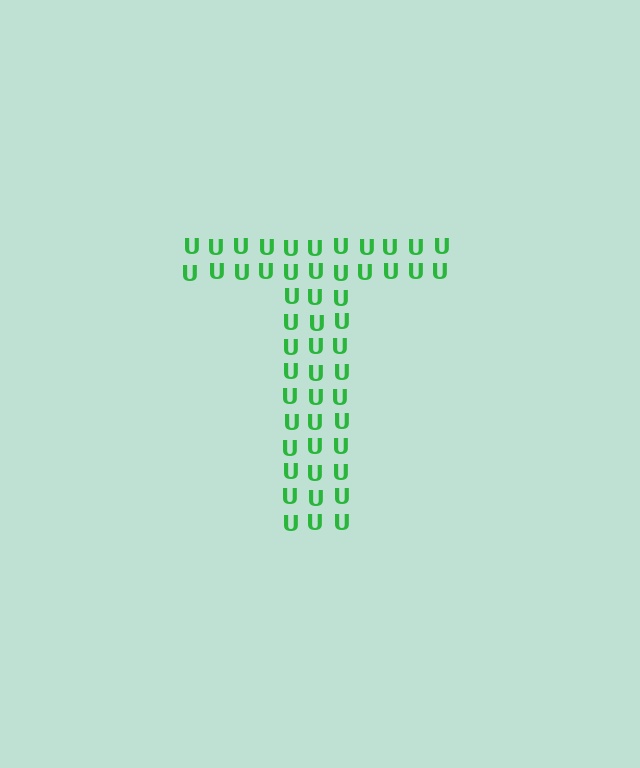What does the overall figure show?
The overall figure shows the letter T.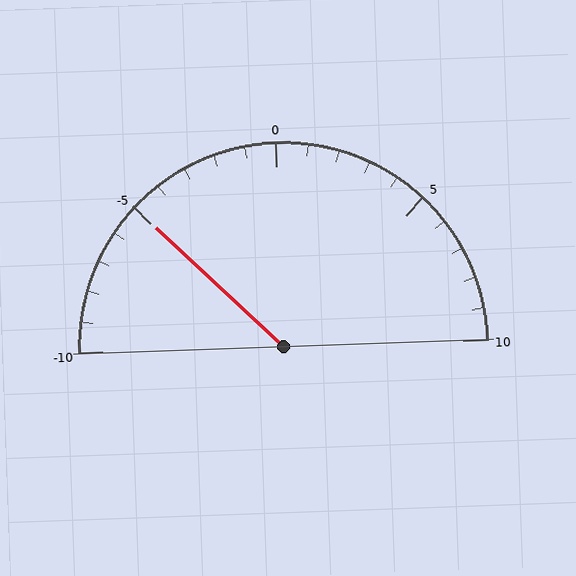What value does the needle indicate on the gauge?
The needle indicates approximately -5.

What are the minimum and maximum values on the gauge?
The gauge ranges from -10 to 10.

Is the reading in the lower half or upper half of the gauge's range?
The reading is in the lower half of the range (-10 to 10).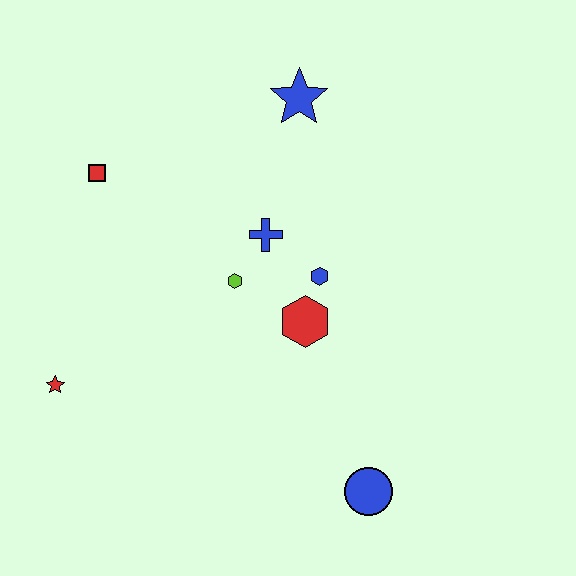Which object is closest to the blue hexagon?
The red hexagon is closest to the blue hexagon.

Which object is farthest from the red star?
The blue star is farthest from the red star.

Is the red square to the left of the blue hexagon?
Yes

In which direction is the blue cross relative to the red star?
The blue cross is to the right of the red star.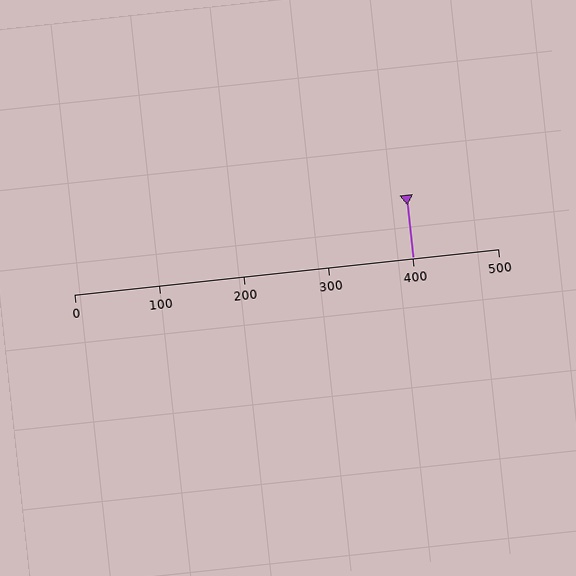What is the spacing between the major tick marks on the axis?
The major ticks are spaced 100 apart.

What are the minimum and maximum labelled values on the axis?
The axis runs from 0 to 500.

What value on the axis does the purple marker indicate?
The marker indicates approximately 400.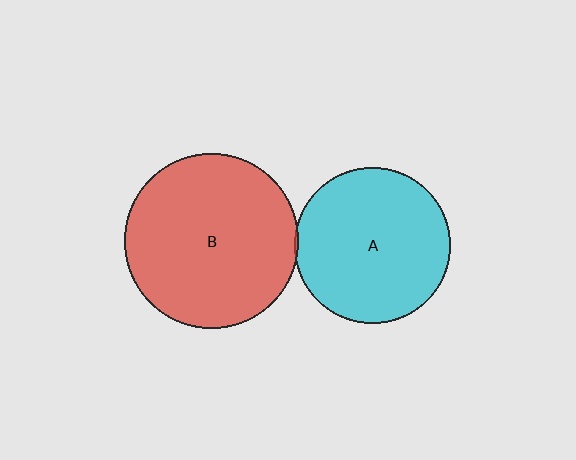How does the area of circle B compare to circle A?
Approximately 1.3 times.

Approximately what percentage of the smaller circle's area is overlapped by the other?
Approximately 5%.